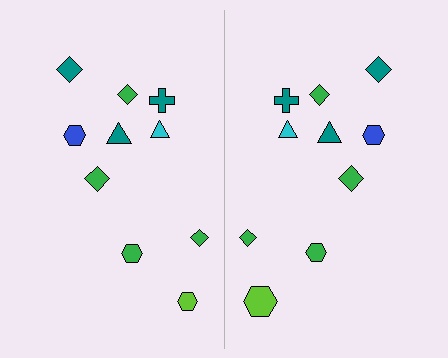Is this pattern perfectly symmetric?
No, the pattern is not perfectly symmetric. The lime hexagon on the right side has a different size than its mirror counterpart.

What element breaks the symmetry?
The lime hexagon on the right side has a different size than its mirror counterpart.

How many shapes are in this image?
There are 20 shapes in this image.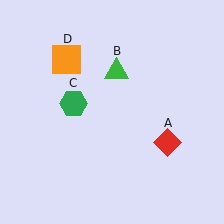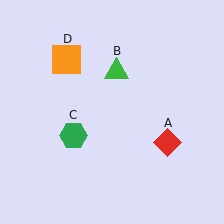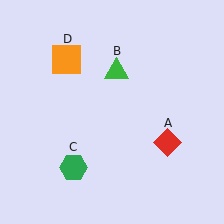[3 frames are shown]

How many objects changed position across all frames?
1 object changed position: green hexagon (object C).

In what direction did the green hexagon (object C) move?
The green hexagon (object C) moved down.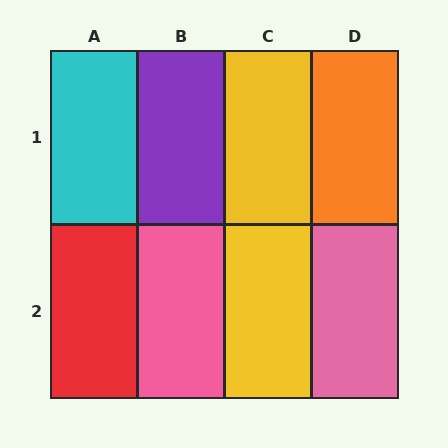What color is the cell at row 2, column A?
Red.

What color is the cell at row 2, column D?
Pink.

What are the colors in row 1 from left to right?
Cyan, purple, yellow, orange.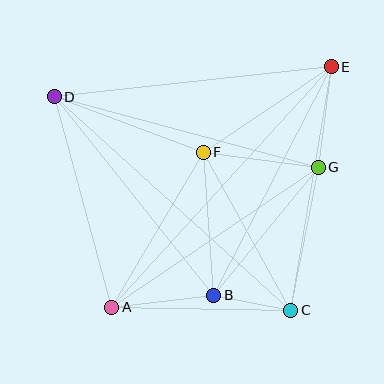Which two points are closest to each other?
Points B and C are closest to each other.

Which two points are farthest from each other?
Points A and E are farthest from each other.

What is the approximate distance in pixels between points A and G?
The distance between A and G is approximately 249 pixels.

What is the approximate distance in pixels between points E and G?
The distance between E and G is approximately 101 pixels.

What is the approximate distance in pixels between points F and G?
The distance between F and G is approximately 116 pixels.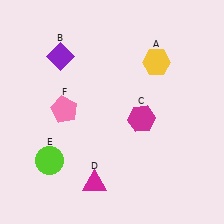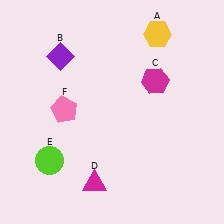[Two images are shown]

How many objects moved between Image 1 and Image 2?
2 objects moved between the two images.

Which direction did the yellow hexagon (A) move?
The yellow hexagon (A) moved up.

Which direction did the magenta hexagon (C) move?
The magenta hexagon (C) moved up.